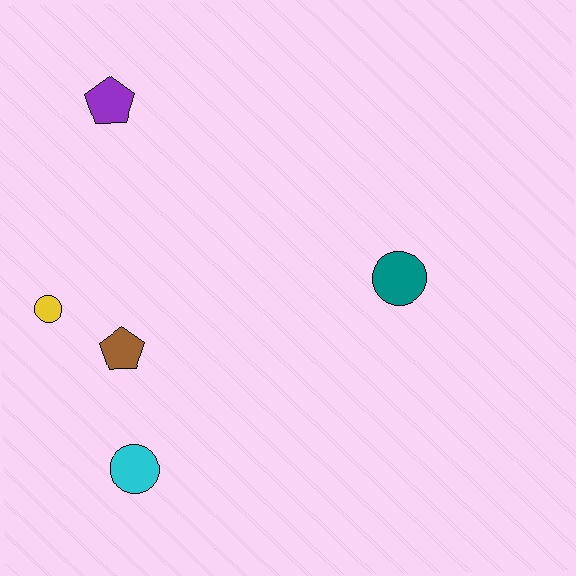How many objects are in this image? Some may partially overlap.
There are 5 objects.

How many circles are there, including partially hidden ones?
There are 3 circles.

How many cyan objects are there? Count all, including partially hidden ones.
There is 1 cyan object.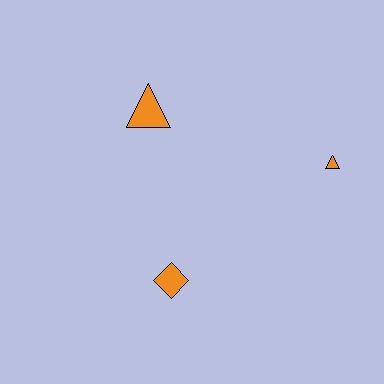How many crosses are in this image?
There are no crosses.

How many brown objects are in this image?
There are no brown objects.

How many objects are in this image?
There are 3 objects.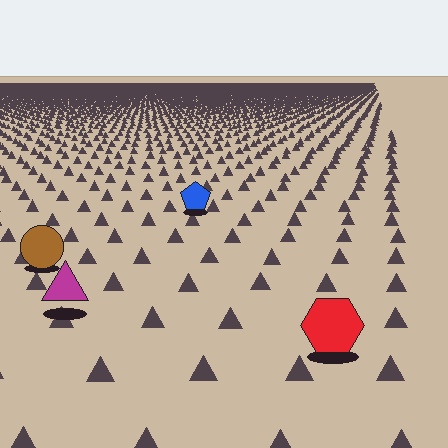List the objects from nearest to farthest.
From nearest to farthest: the red hexagon, the magenta triangle, the brown circle, the blue pentagon.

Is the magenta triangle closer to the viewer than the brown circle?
Yes. The magenta triangle is closer — you can tell from the texture gradient: the ground texture is coarser near it.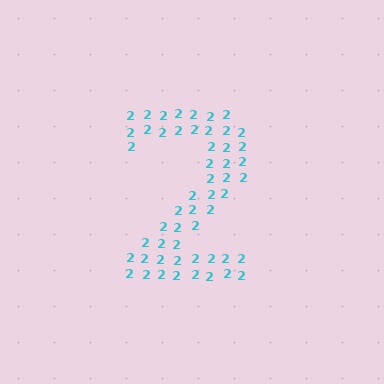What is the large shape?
The large shape is the digit 2.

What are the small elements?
The small elements are digit 2's.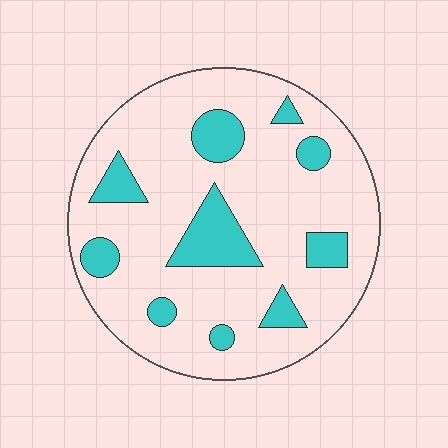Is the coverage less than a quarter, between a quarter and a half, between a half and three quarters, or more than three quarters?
Less than a quarter.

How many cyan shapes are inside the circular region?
10.